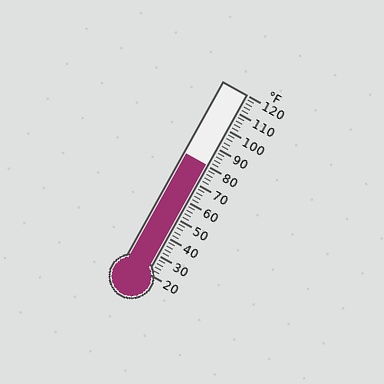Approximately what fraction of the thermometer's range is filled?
The thermometer is filled to approximately 60% of its range.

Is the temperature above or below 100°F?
The temperature is below 100°F.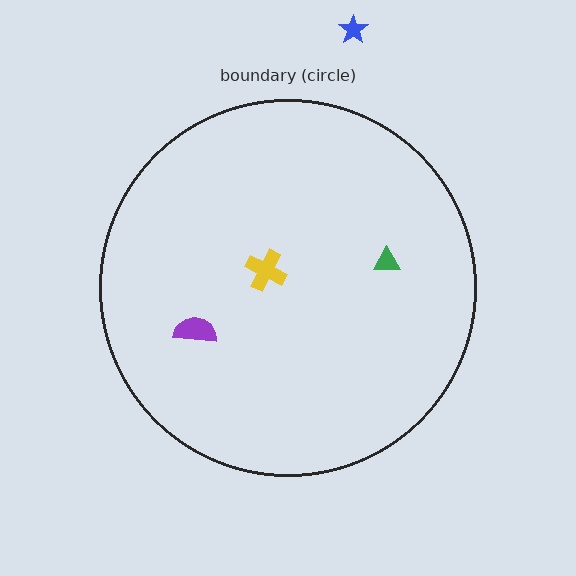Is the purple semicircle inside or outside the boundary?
Inside.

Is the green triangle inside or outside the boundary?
Inside.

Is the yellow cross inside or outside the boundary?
Inside.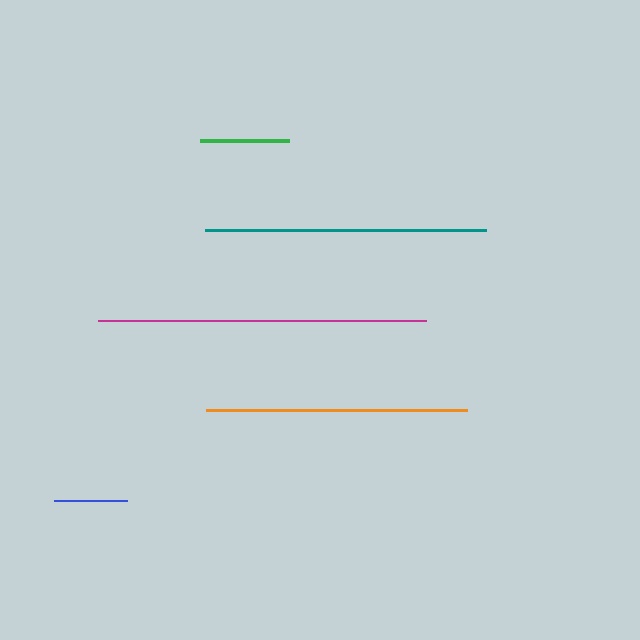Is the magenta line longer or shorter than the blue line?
The magenta line is longer than the blue line.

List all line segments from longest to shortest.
From longest to shortest: magenta, teal, orange, green, blue.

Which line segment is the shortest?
The blue line is the shortest at approximately 74 pixels.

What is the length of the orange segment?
The orange segment is approximately 262 pixels long.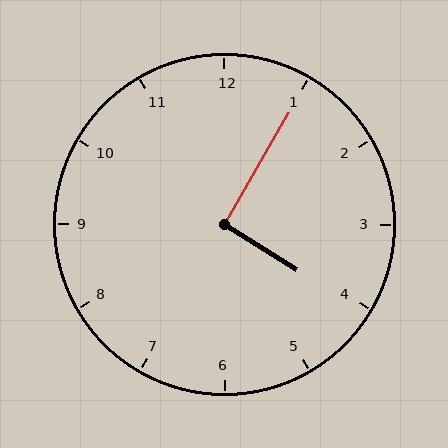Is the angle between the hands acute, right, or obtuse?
It is right.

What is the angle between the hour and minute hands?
Approximately 92 degrees.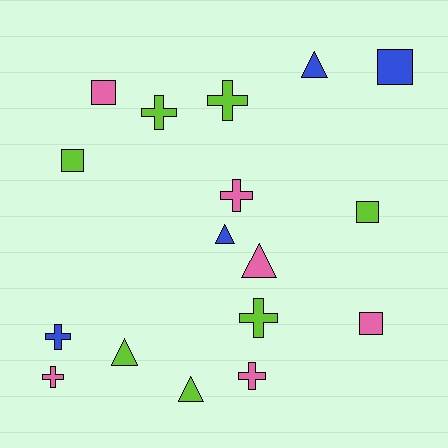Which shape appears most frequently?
Cross, with 7 objects.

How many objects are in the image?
There are 17 objects.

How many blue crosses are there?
There is 1 blue cross.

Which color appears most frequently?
Lime, with 7 objects.